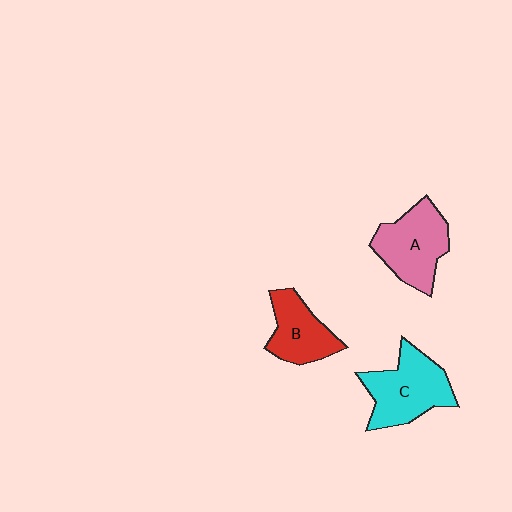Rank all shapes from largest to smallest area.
From largest to smallest: C (cyan), A (pink), B (red).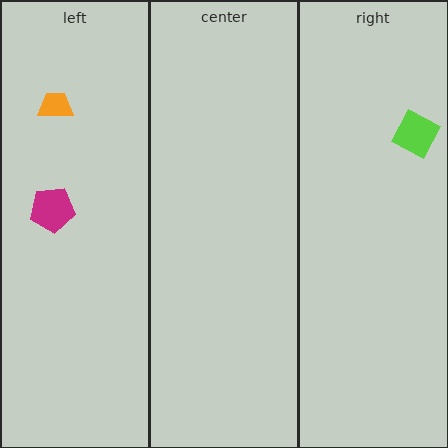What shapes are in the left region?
The orange trapezoid, the magenta pentagon.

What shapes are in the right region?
The lime square.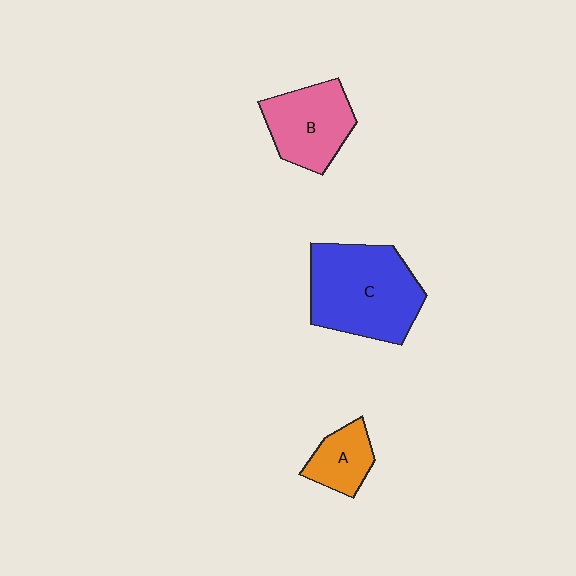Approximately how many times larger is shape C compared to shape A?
Approximately 2.6 times.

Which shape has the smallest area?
Shape A (orange).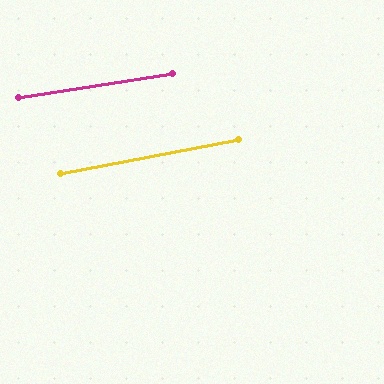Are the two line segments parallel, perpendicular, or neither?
Parallel — their directions differ by only 1.8°.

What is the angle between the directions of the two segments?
Approximately 2 degrees.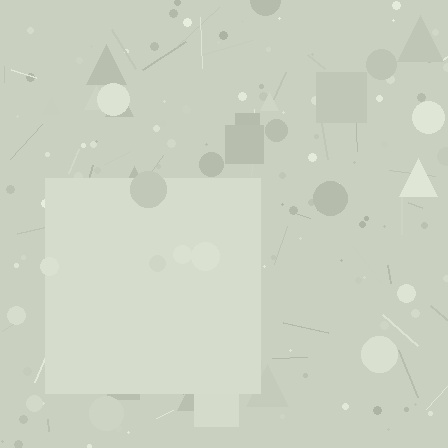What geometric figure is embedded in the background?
A square is embedded in the background.